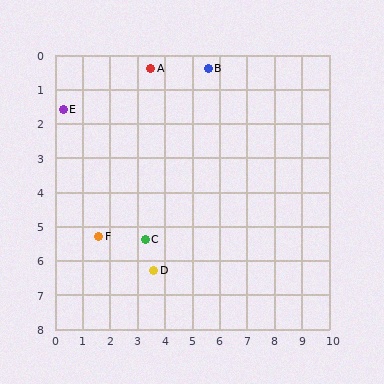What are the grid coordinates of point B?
Point B is at approximately (5.6, 0.4).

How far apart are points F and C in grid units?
Points F and C are about 1.7 grid units apart.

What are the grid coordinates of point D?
Point D is at approximately (3.6, 6.3).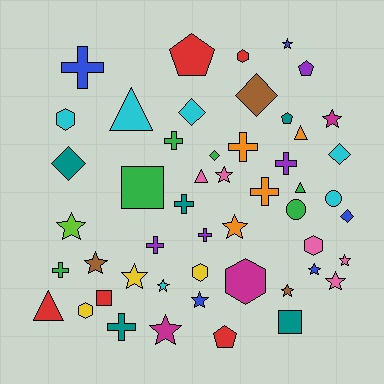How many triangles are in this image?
There are 5 triangles.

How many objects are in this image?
There are 50 objects.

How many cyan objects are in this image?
There are 6 cyan objects.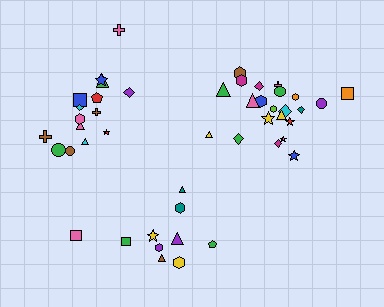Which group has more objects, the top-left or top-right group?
The top-right group.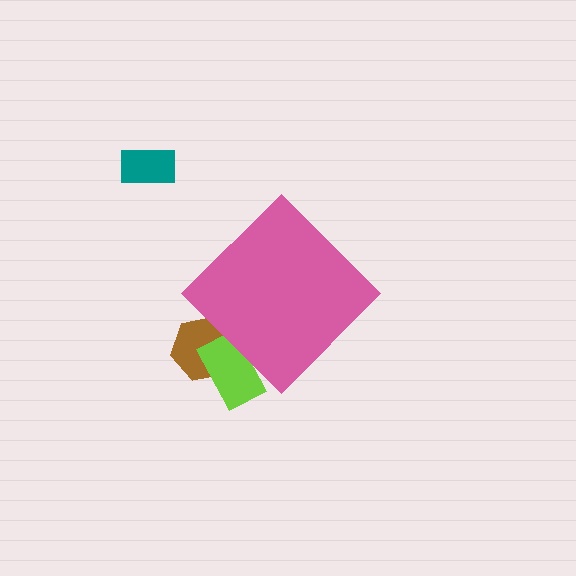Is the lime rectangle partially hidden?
Yes, the lime rectangle is partially hidden behind the pink diamond.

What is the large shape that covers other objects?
A pink diamond.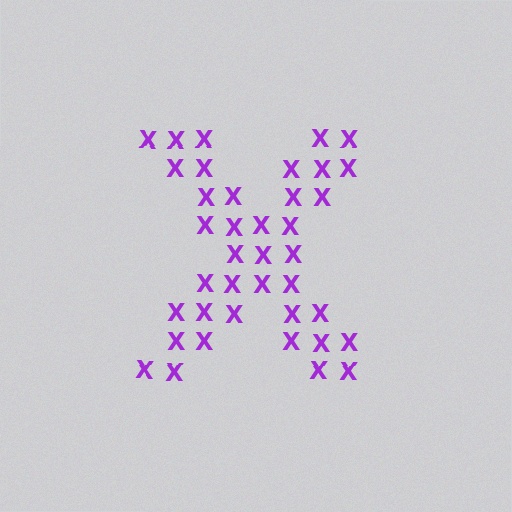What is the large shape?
The large shape is the letter X.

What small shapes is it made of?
It is made of small letter X's.